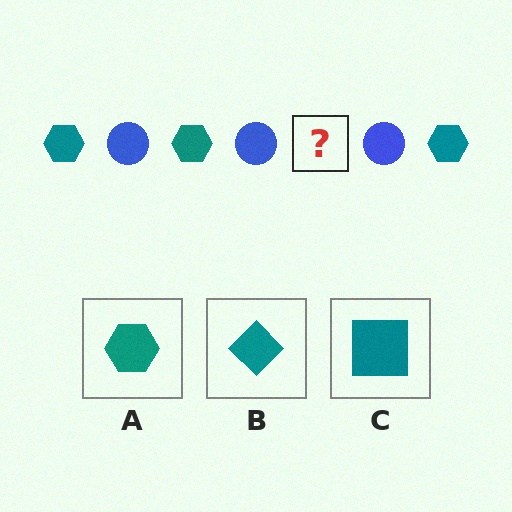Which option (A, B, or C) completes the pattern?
A.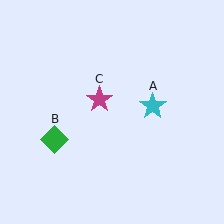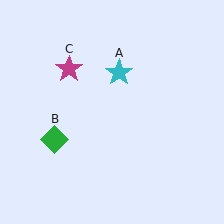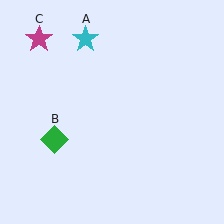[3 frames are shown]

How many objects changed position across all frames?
2 objects changed position: cyan star (object A), magenta star (object C).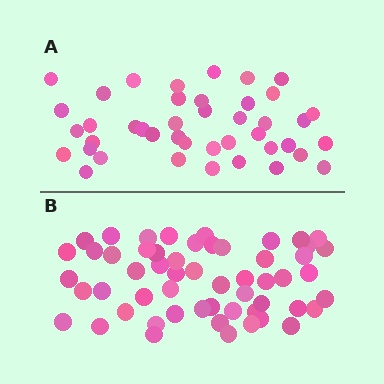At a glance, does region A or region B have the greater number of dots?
Region B (the bottom region) has more dots.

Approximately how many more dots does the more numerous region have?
Region B has approximately 15 more dots than region A.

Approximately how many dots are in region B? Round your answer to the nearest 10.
About 60 dots. (The exact count is 55, which rounds to 60.)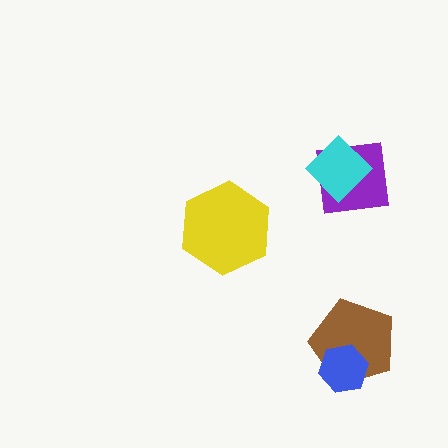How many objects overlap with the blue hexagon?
1 object overlaps with the blue hexagon.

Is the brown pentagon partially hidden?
Yes, it is partially covered by another shape.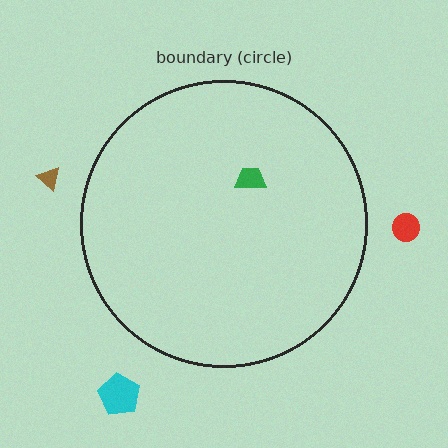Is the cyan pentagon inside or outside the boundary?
Outside.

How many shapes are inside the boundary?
1 inside, 3 outside.